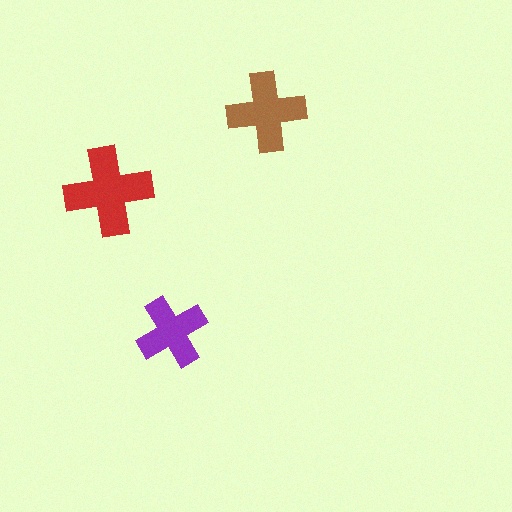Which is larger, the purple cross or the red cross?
The red one.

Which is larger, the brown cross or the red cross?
The red one.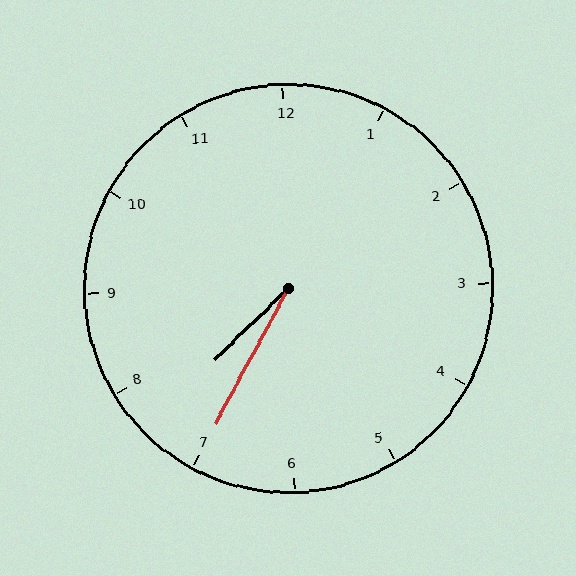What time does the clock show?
7:35.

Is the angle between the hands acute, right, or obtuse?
It is acute.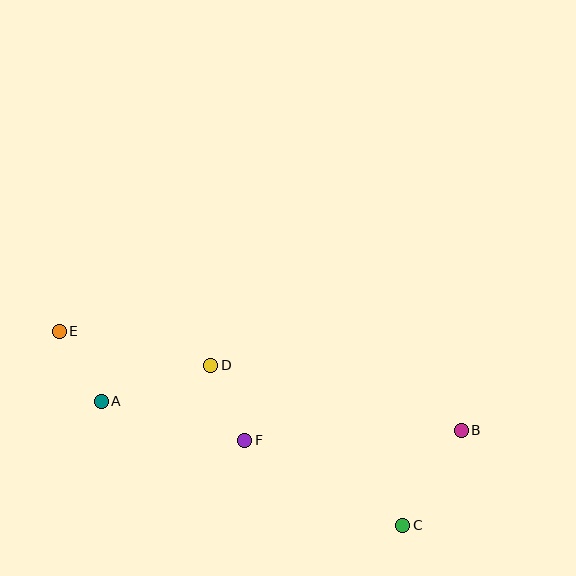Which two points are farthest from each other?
Points B and E are farthest from each other.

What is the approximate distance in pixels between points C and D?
The distance between C and D is approximately 250 pixels.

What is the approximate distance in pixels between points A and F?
The distance between A and F is approximately 148 pixels.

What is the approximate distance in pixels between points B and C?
The distance between B and C is approximately 112 pixels.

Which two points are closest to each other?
Points D and F are closest to each other.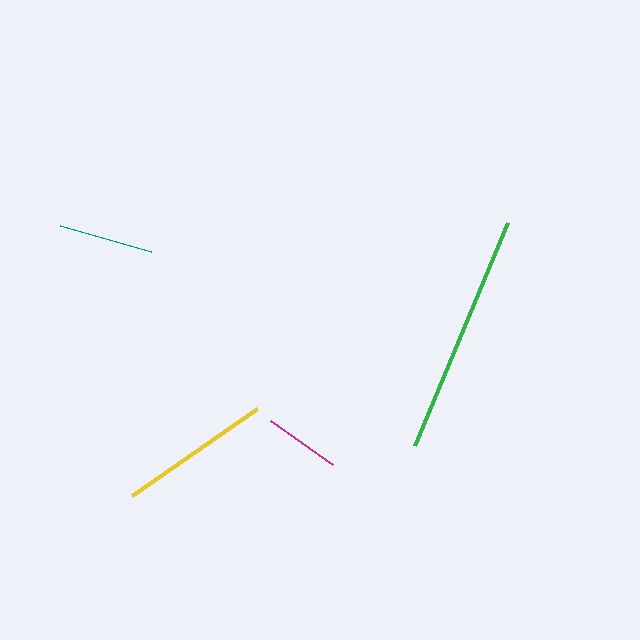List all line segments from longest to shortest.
From longest to shortest: green, yellow, teal, magenta.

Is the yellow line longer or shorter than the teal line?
The yellow line is longer than the teal line.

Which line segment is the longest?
The green line is the longest at approximately 241 pixels.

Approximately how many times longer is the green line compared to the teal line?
The green line is approximately 2.5 times the length of the teal line.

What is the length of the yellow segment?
The yellow segment is approximately 152 pixels long.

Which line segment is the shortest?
The magenta line is the shortest at approximately 76 pixels.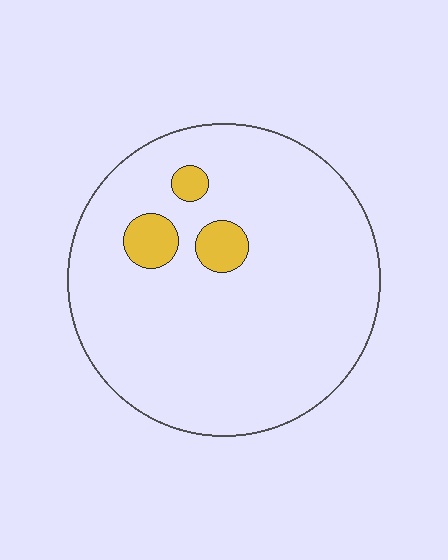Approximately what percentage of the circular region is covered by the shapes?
Approximately 5%.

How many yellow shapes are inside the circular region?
3.